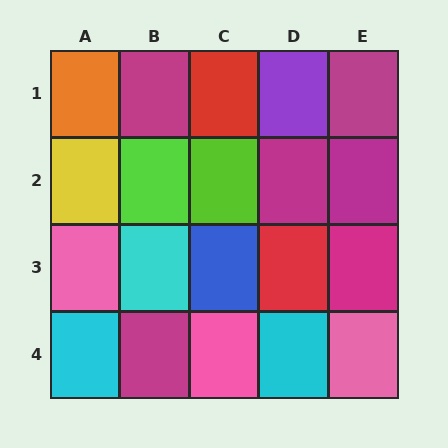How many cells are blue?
1 cell is blue.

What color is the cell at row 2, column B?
Lime.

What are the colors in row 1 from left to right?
Orange, magenta, red, purple, magenta.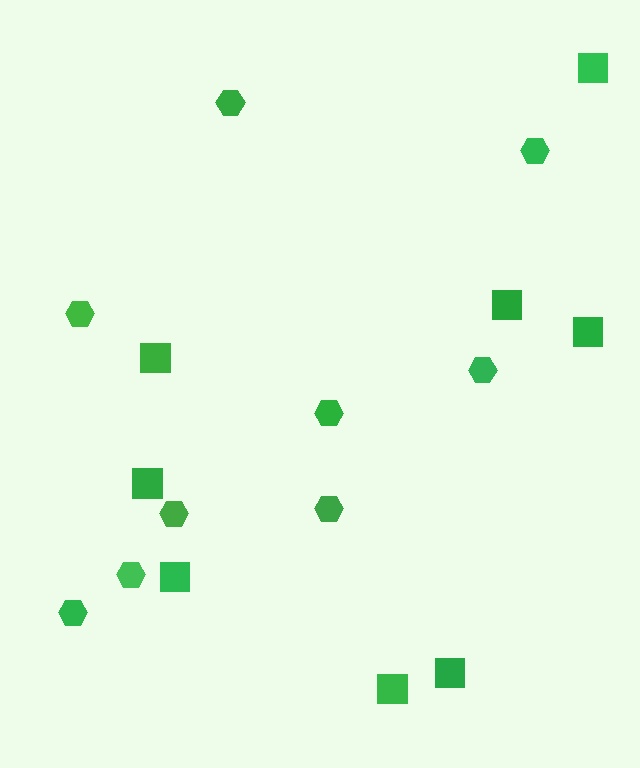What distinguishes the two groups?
There are 2 groups: one group of squares (8) and one group of hexagons (9).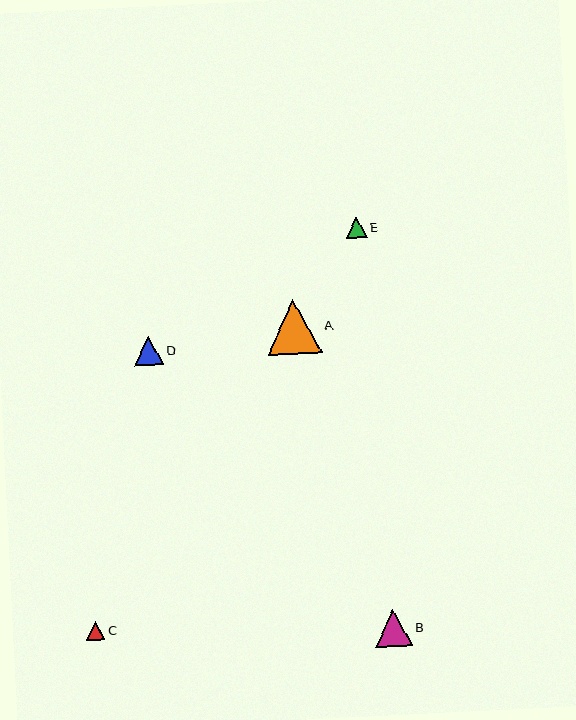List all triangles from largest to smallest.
From largest to smallest: A, B, D, E, C.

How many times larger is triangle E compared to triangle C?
Triangle E is approximately 1.1 times the size of triangle C.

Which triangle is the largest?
Triangle A is the largest with a size of approximately 55 pixels.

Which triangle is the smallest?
Triangle C is the smallest with a size of approximately 19 pixels.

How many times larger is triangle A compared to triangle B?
Triangle A is approximately 1.5 times the size of triangle B.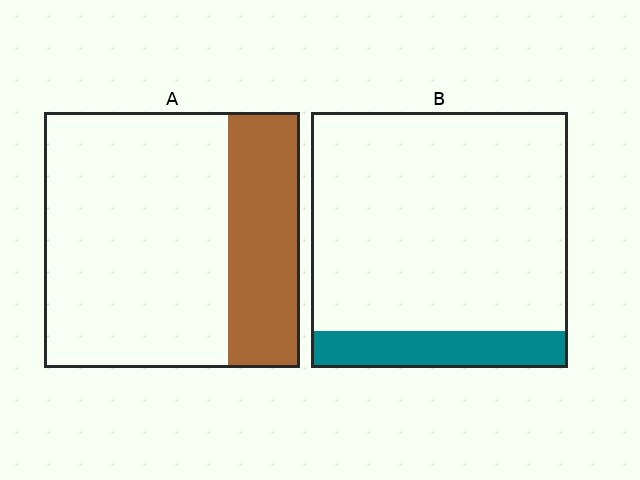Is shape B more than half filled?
No.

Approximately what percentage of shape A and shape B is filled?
A is approximately 30% and B is approximately 15%.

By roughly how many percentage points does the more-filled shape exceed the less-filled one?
By roughly 15 percentage points (A over B).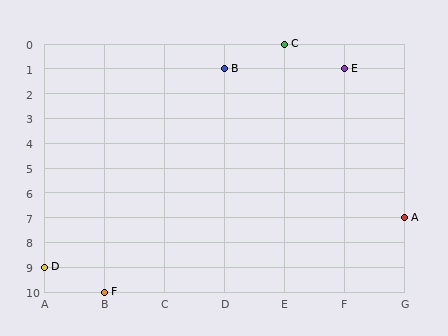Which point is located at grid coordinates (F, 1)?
Point E is at (F, 1).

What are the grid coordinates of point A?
Point A is at grid coordinates (G, 7).